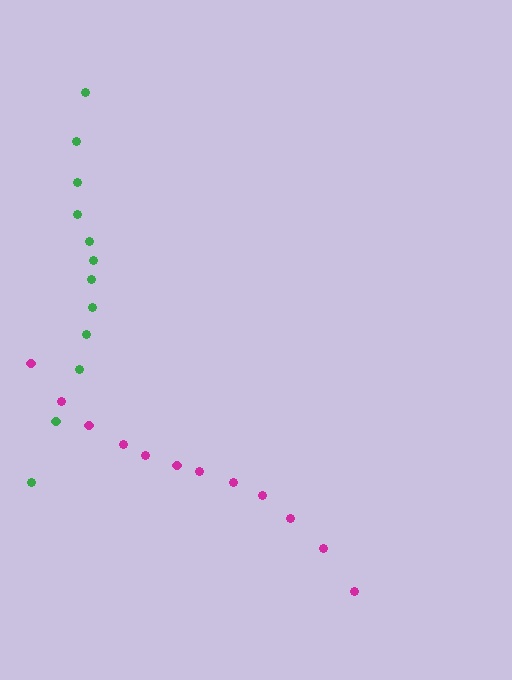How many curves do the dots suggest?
There are 2 distinct paths.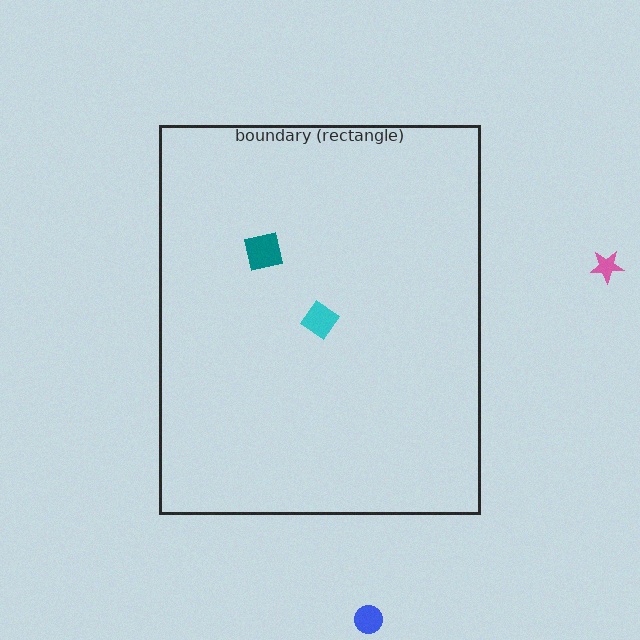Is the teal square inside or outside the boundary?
Inside.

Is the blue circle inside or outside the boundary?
Outside.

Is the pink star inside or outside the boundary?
Outside.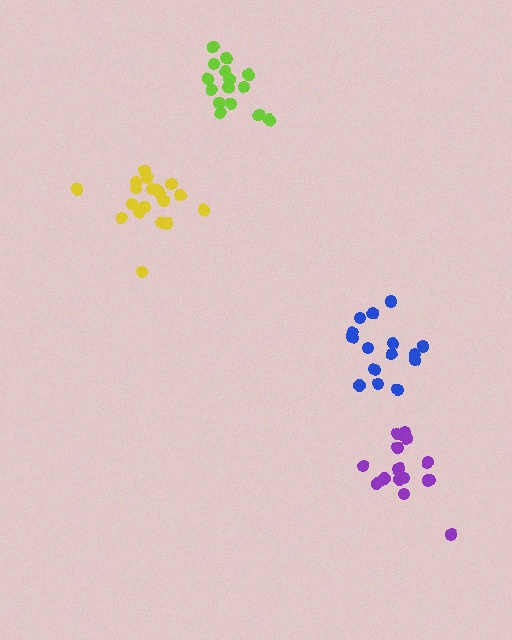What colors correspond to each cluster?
The clusters are colored: yellow, blue, purple, lime.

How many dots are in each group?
Group 1: 19 dots, Group 2: 15 dots, Group 3: 17 dots, Group 4: 15 dots (66 total).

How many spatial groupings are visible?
There are 4 spatial groupings.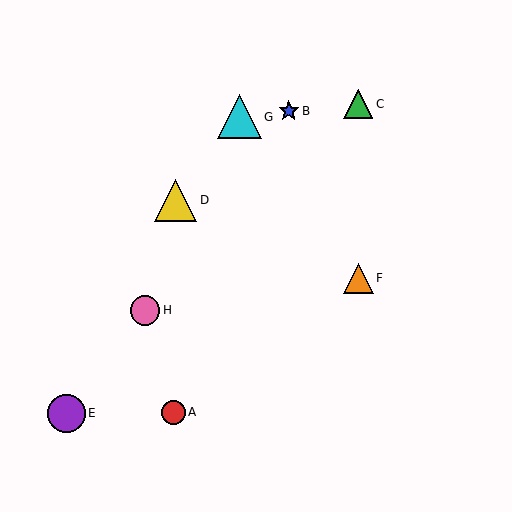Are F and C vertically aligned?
Yes, both are at x≈358.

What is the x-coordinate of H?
Object H is at x≈145.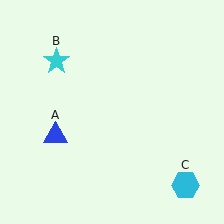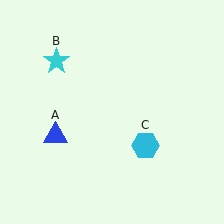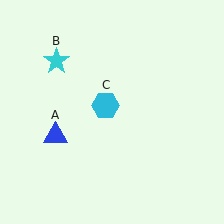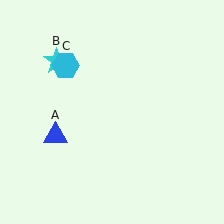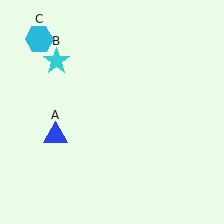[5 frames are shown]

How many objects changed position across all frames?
1 object changed position: cyan hexagon (object C).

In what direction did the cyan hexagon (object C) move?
The cyan hexagon (object C) moved up and to the left.